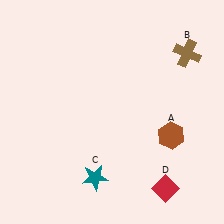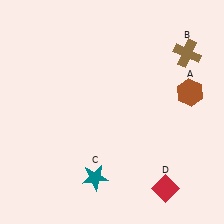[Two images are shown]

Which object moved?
The brown hexagon (A) moved up.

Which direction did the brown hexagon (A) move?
The brown hexagon (A) moved up.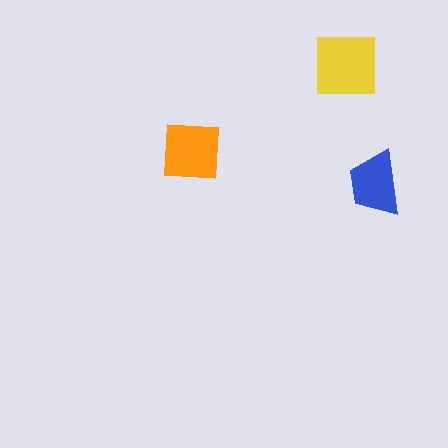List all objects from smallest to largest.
The blue trapezoid, the orange square, the yellow square.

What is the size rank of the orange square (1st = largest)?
2nd.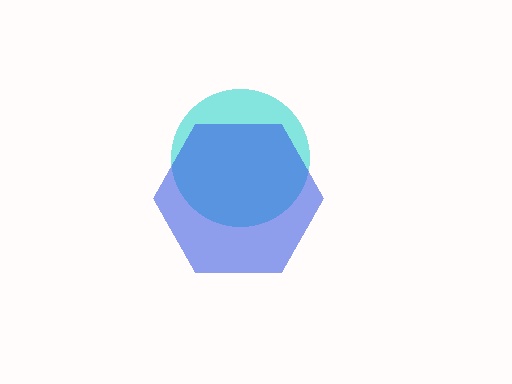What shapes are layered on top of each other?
The layered shapes are: a cyan circle, a blue hexagon.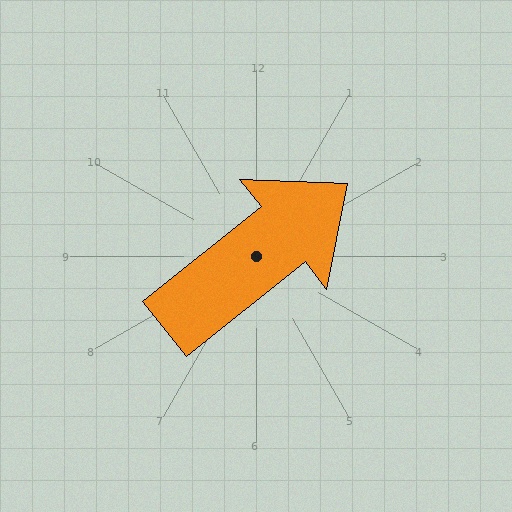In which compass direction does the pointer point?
Northeast.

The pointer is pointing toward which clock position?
Roughly 2 o'clock.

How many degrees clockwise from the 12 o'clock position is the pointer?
Approximately 52 degrees.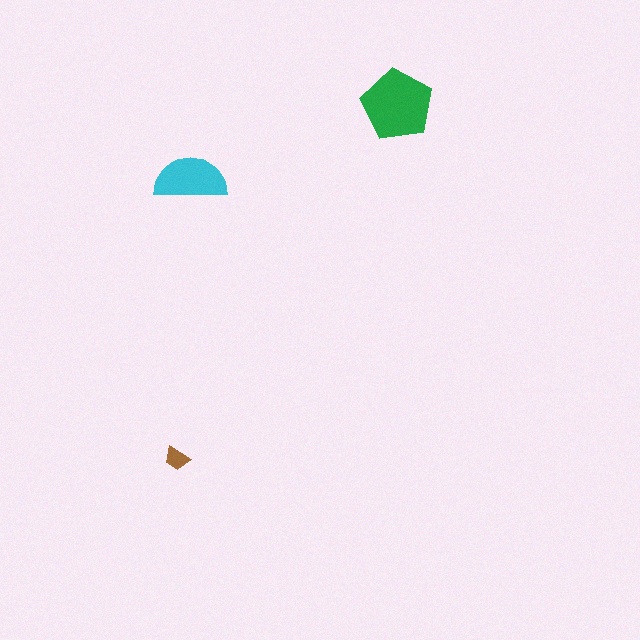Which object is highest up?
The green pentagon is topmost.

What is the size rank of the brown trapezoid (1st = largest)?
3rd.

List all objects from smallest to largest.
The brown trapezoid, the cyan semicircle, the green pentagon.